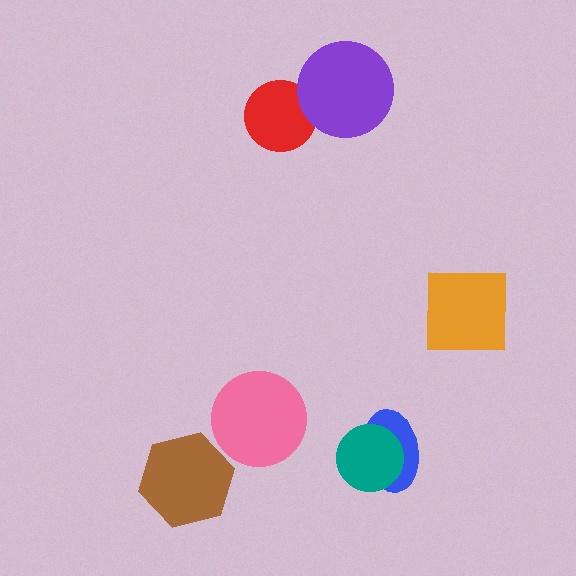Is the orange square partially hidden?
No, no other shape covers it.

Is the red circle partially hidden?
Yes, it is partially covered by another shape.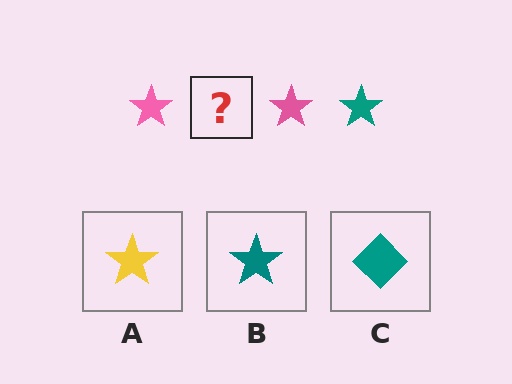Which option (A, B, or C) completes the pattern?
B.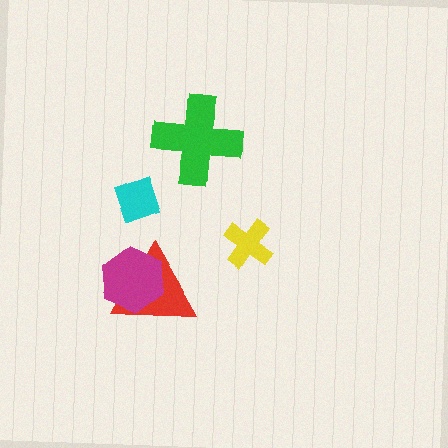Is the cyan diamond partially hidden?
No, no other shape covers it.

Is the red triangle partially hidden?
Yes, it is partially covered by another shape.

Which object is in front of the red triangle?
The magenta hexagon is in front of the red triangle.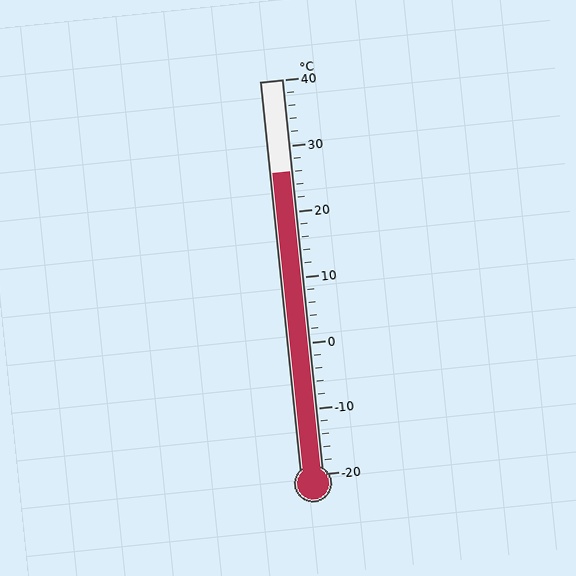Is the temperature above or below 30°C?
The temperature is below 30°C.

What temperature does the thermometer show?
The thermometer shows approximately 26°C.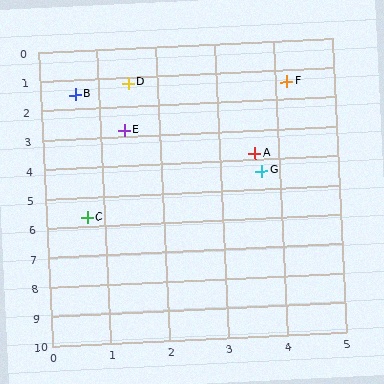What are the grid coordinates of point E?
Point E is at approximately (1.4, 2.8).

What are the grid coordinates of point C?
Point C is at approximately (0.7, 5.7).